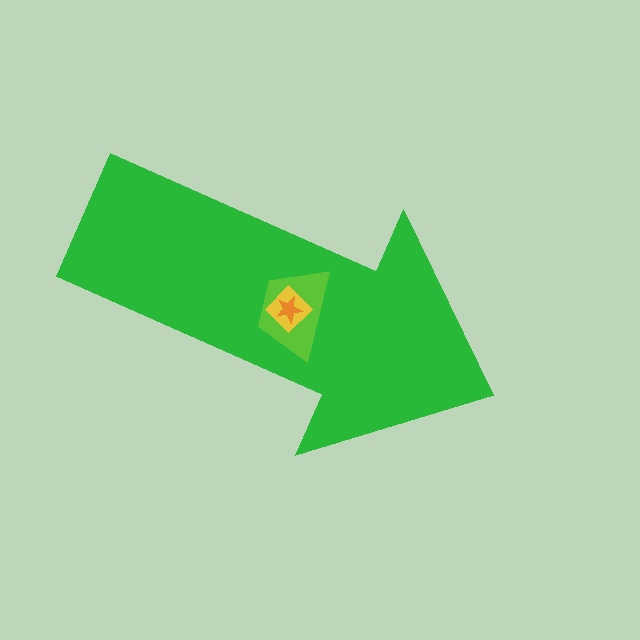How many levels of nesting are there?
4.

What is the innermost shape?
The orange star.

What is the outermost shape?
The green arrow.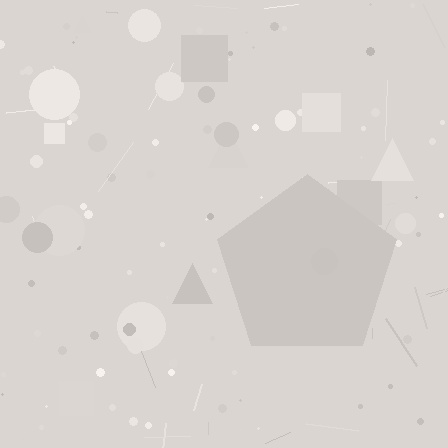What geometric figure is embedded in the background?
A pentagon is embedded in the background.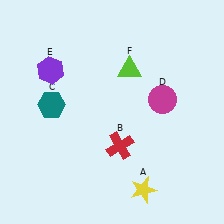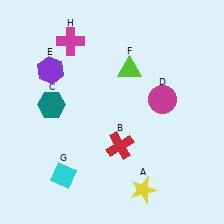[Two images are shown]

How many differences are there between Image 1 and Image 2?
There are 2 differences between the two images.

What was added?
A cyan diamond (G), a magenta cross (H) were added in Image 2.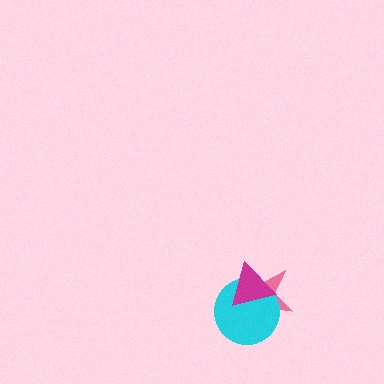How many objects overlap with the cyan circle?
2 objects overlap with the cyan circle.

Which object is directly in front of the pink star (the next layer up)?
The cyan circle is directly in front of the pink star.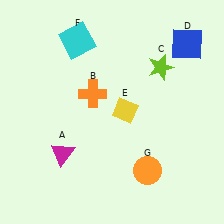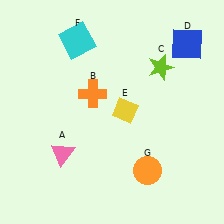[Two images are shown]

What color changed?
The triangle (A) changed from magenta in Image 1 to pink in Image 2.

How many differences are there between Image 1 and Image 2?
There is 1 difference between the two images.